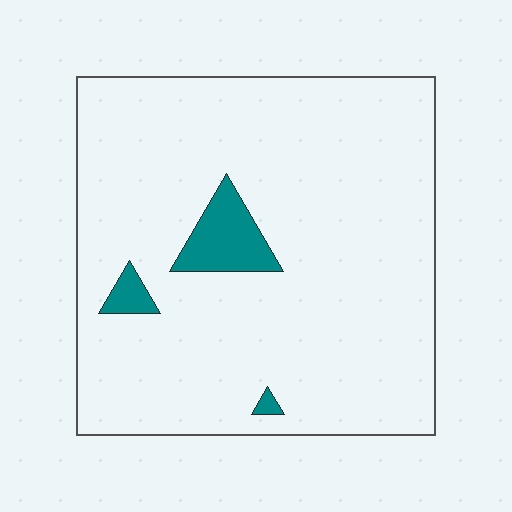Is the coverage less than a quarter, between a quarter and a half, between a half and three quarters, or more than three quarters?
Less than a quarter.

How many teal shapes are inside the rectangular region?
3.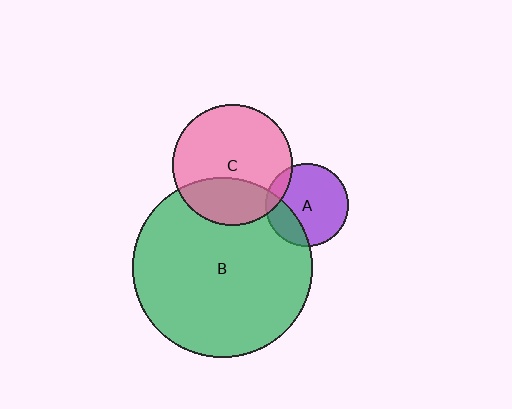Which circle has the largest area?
Circle B (green).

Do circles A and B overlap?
Yes.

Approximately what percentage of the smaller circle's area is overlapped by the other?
Approximately 25%.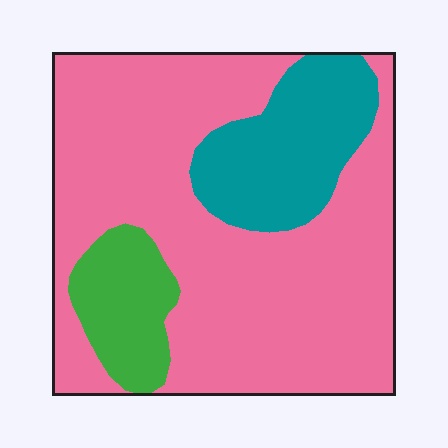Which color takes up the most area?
Pink, at roughly 70%.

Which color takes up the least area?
Green, at roughly 10%.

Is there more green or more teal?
Teal.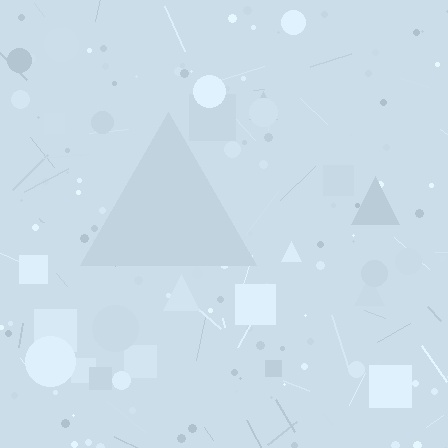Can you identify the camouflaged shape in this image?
The camouflaged shape is a triangle.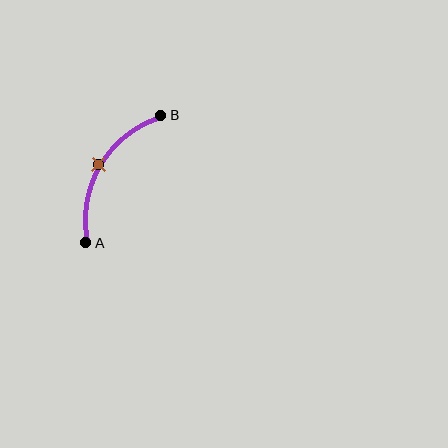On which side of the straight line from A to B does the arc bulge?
The arc bulges to the left of the straight line connecting A and B.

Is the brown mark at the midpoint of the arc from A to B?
Yes. The brown mark lies on the arc at equal arc-length from both A and B — it is the arc midpoint.